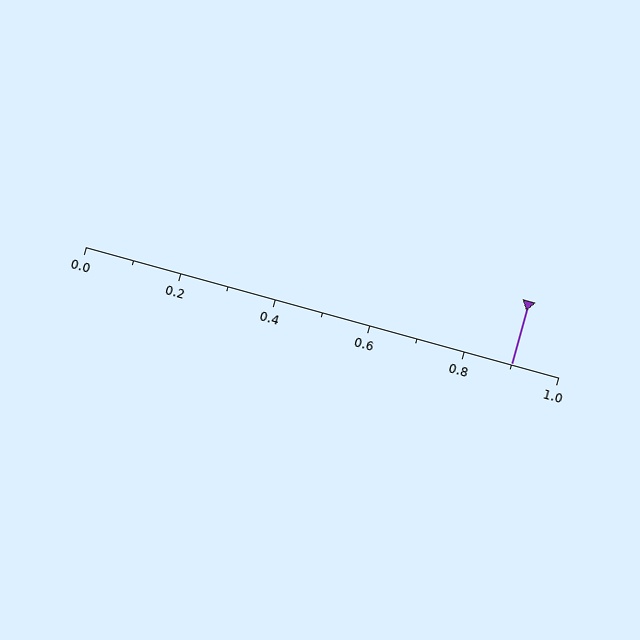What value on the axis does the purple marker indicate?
The marker indicates approximately 0.9.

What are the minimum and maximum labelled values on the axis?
The axis runs from 0.0 to 1.0.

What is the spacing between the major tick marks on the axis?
The major ticks are spaced 0.2 apart.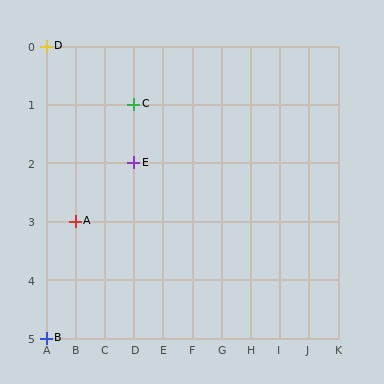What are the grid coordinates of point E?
Point E is at grid coordinates (D, 2).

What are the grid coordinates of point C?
Point C is at grid coordinates (D, 1).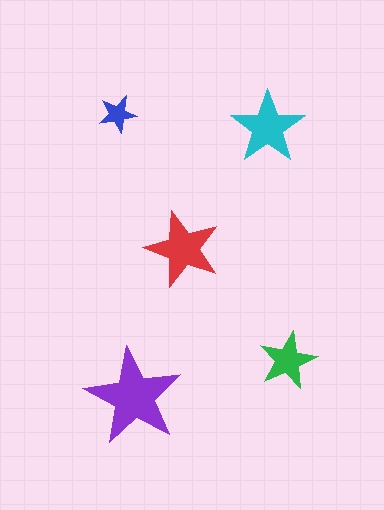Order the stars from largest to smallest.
the purple one, the red one, the cyan one, the green one, the blue one.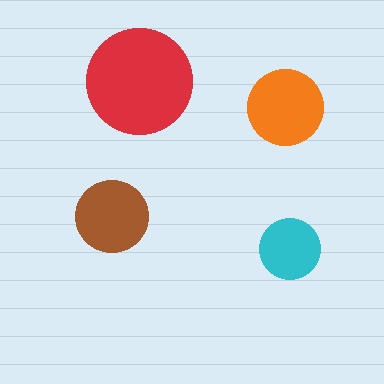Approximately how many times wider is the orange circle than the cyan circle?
About 1.5 times wider.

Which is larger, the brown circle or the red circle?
The red one.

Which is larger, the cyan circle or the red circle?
The red one.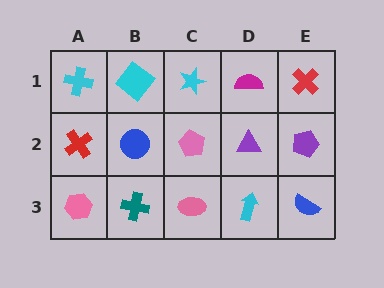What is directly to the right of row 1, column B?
A cyan star.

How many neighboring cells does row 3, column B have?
3.